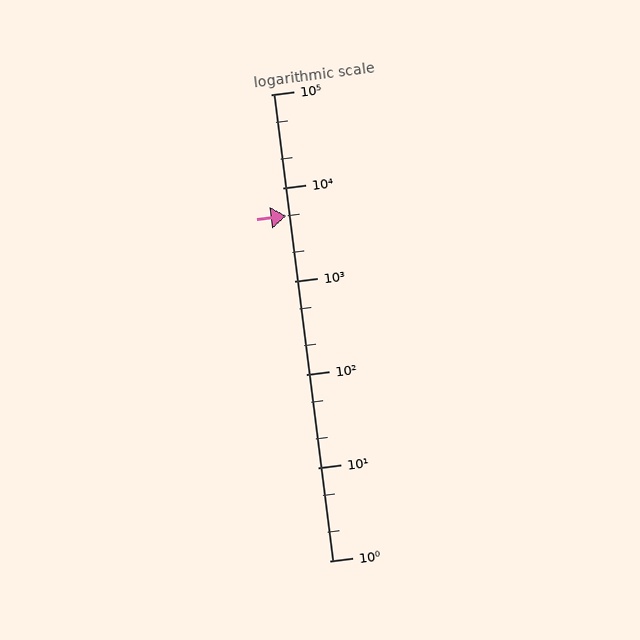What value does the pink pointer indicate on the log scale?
The pointer indicates approximately 5000.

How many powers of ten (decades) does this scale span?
The scale spans 5 decades, from 1 to 100000.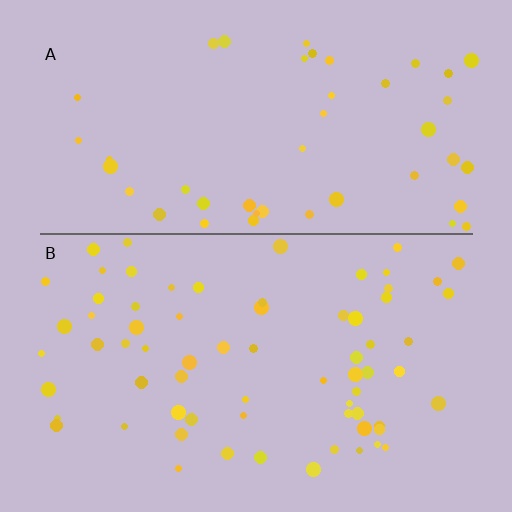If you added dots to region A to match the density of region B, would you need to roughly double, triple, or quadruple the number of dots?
Approximately double.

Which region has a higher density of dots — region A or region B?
B (the bottom).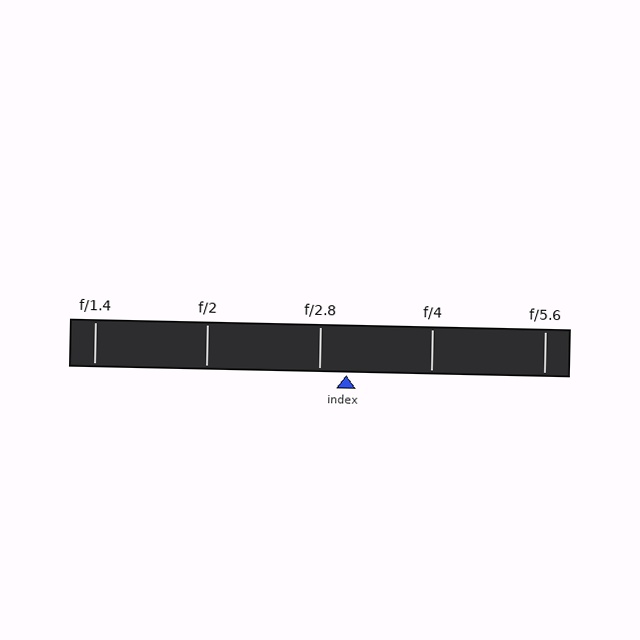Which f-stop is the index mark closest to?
The index mark is closest to f/2.8.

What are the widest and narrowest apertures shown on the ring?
The widest aperture shown is f/1.4 and the narrowest is f/5.6.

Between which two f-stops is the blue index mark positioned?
The index mark is between f/2.8 and f/4.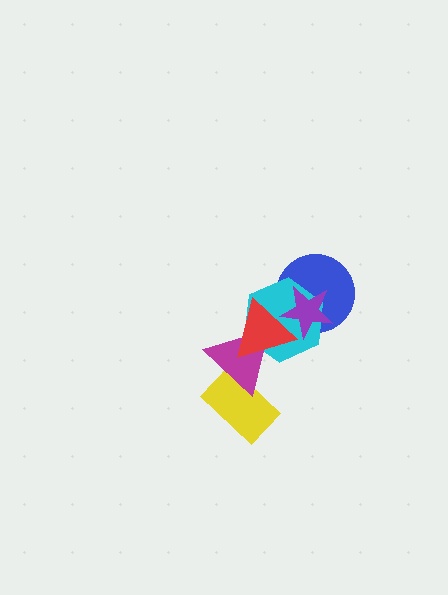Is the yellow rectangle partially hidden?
Yes, it is partially covered by another shape.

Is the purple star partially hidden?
Yes, it is partially covered by another shape.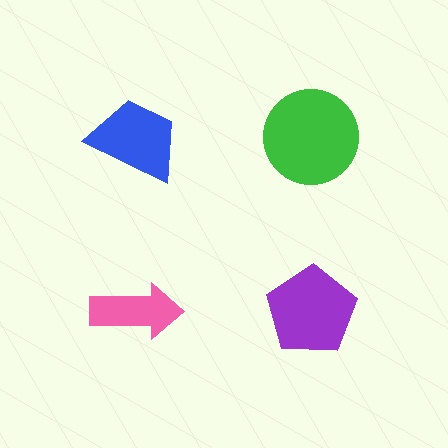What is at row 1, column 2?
A green circle.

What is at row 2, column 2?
A purple pentagon.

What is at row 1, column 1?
A blue trapezoid.